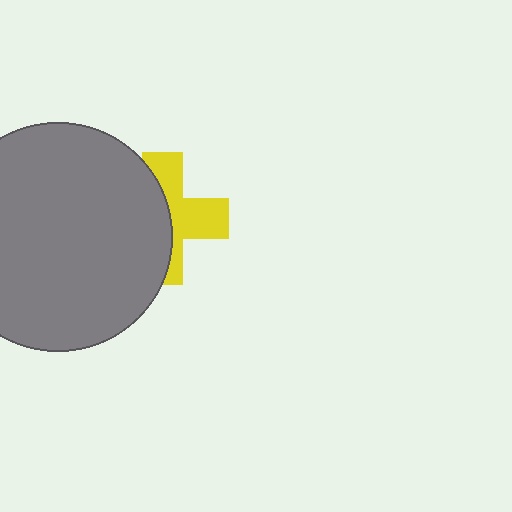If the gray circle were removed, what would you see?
You would see the complete yellow cross.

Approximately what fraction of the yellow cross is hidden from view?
Roughly 53% of the yellow cross is hidden behind the gray circle.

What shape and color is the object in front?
The object in front is a gray circle.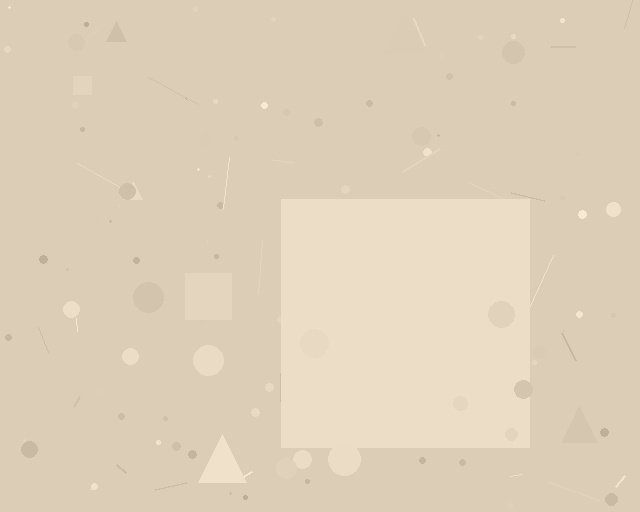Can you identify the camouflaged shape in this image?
The camouflaged shape is a square.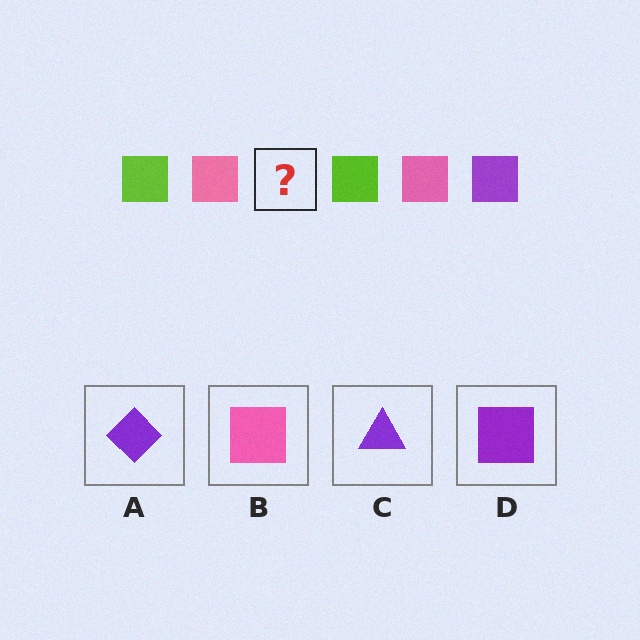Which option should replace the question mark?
Option D.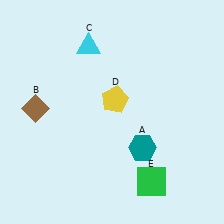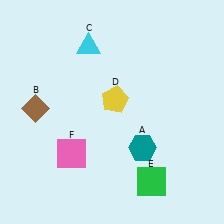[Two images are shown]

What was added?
A pink square (F) was added in Image 2.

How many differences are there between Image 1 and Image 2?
There is 1 difference between the two images.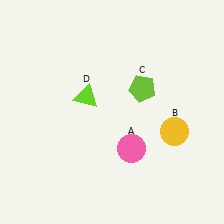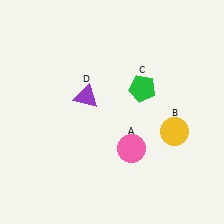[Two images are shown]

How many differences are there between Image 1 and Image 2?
There are 2 differences between the two images.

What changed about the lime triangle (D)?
In Image 1, D is lime. In Image 2, it changed to purple.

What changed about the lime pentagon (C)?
In Image 1, C is lime. In Image 2, it changed to green.